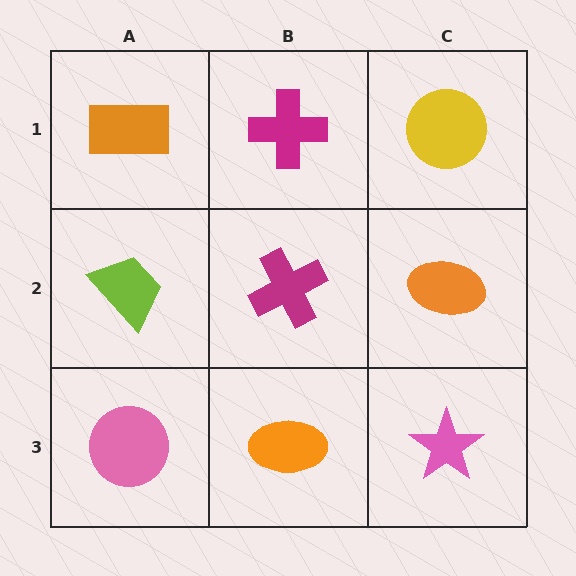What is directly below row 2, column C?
A pink star.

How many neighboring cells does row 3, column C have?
2.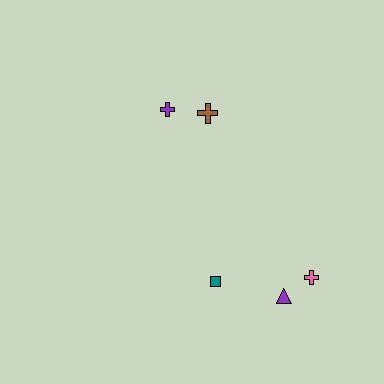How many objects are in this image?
There are 5 objects.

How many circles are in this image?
There are no circles.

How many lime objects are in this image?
There are no lime objects.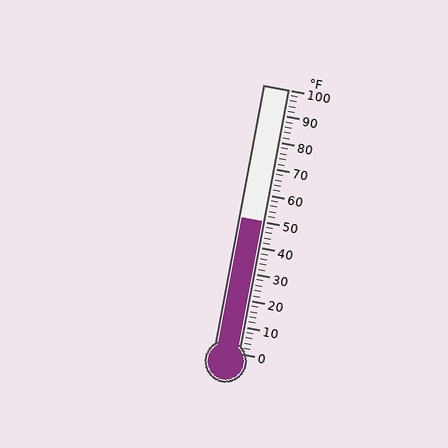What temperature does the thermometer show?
The thermometer shows approximately 50°F.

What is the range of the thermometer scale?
The thermometer scale ranges from 0°F to 100°F.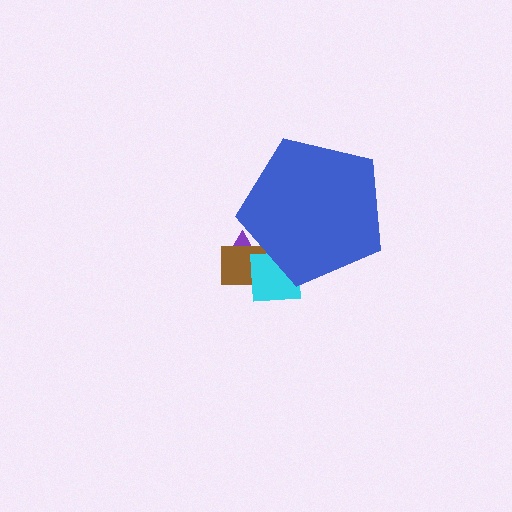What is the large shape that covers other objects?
A blue pentagon.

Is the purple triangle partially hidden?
Yes, the purple triangle is partially hidden behind the blue pentagon.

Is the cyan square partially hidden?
Yes, the cyan square is partially hidden behind the blue pentagon.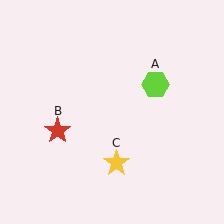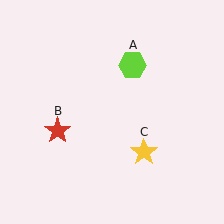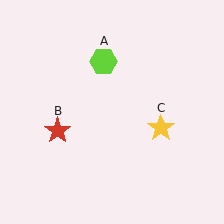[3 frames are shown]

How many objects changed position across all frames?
2 objects changed position: lime hexagon (object A), yellow star (object C).